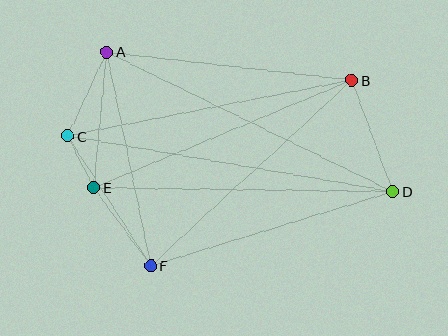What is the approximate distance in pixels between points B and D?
The distance between B and D is approximately 118 pixels.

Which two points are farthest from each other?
Points C and D are farthest from each other.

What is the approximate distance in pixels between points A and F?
The distance between A and F is approximately 218 pixels.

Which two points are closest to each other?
Points C and E are closest to each other.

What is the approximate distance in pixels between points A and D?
The distance between A and D is approximately 318 pixels.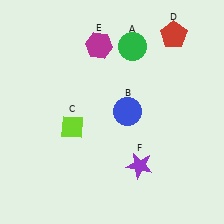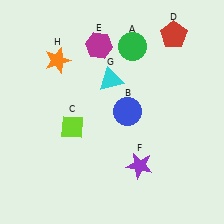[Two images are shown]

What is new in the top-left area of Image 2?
A cyan triangle (G) was added in the top-left area of Image 2.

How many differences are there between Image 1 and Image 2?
There are 2 differences between the two images.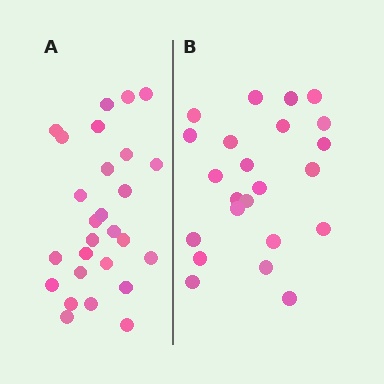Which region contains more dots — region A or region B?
Region A (the left region) has more dots.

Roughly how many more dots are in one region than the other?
Region A has about 4 more dots than region B.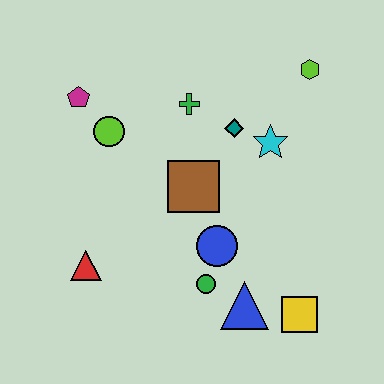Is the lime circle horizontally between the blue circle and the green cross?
No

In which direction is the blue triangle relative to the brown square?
The blue triangle is below the brown square.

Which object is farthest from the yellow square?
The magenta pentagon is farthest from the yellow square.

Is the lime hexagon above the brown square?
Yes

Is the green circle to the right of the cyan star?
No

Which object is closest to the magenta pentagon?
The lime circle is closest to the magenta pentagon.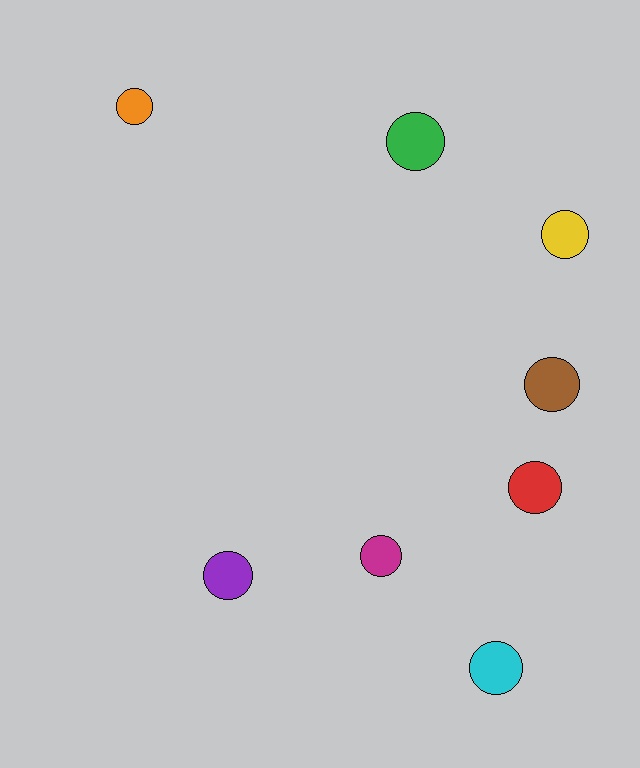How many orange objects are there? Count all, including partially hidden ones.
There is 1 orange object.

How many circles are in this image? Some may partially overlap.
There are 8 circles.